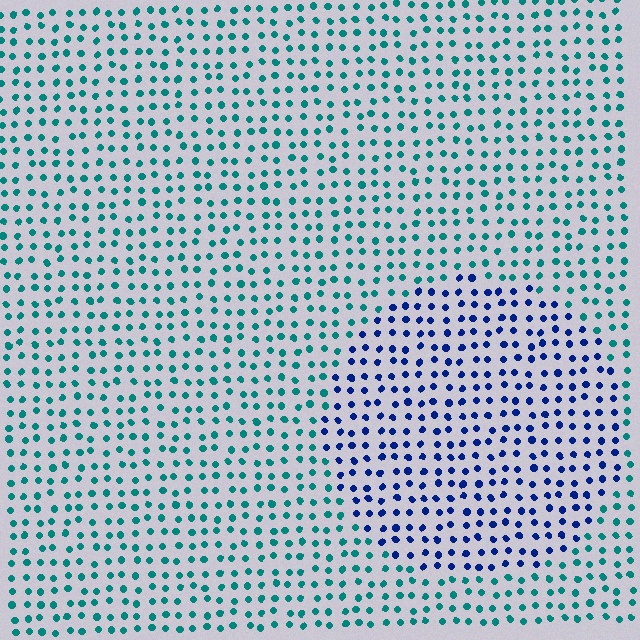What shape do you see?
I see a circle.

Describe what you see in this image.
The image is filled with small teal elements in a uniform arrangement. A circle-shaped region is visible where the elements are tinted to a slightly different hue, forming a subtle color boundary.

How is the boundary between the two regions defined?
The boundary is defined purely by a slight shift in hue (about 51 degrees). Spacing, size, and orientation are identical on both sides.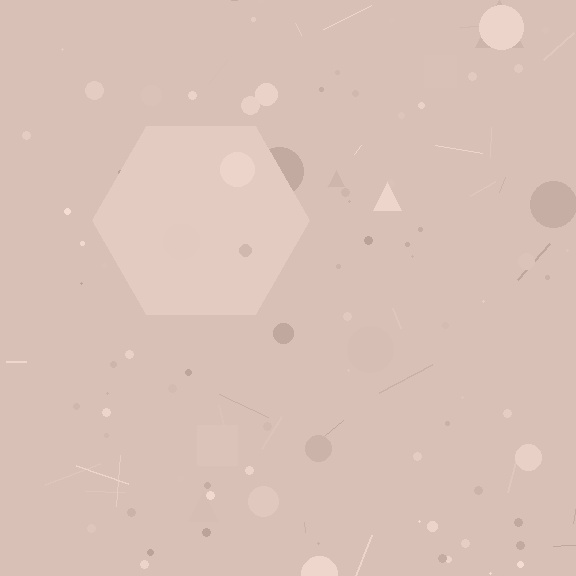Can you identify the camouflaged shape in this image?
The camouflaged shape is a hexagon.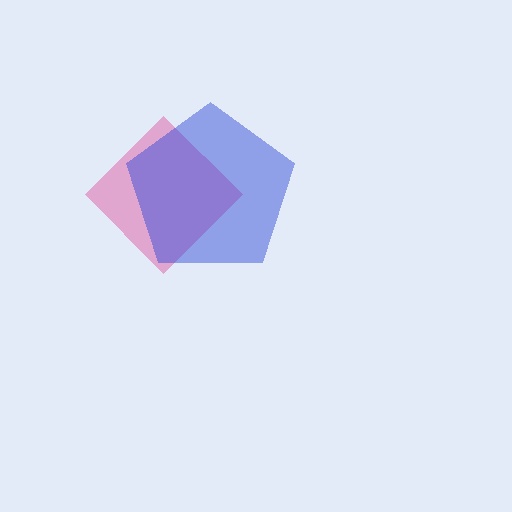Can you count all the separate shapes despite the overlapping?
Yes, there are 2 separate shapes.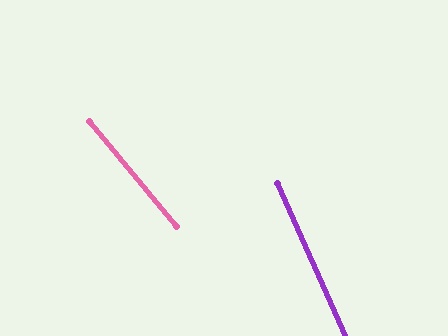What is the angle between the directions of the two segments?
Approximately 16 degrees.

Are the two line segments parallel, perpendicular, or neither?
Neither parallel nor perpendicular — they differ by about 16°.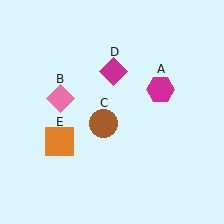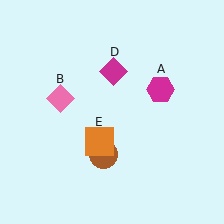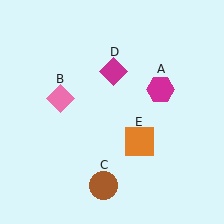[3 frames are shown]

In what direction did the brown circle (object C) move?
The brown circle (object C) moved down.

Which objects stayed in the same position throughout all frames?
Magenta hexagon (object A) and pink diamond (object B) and magenta diamond (object D) remained stationary.